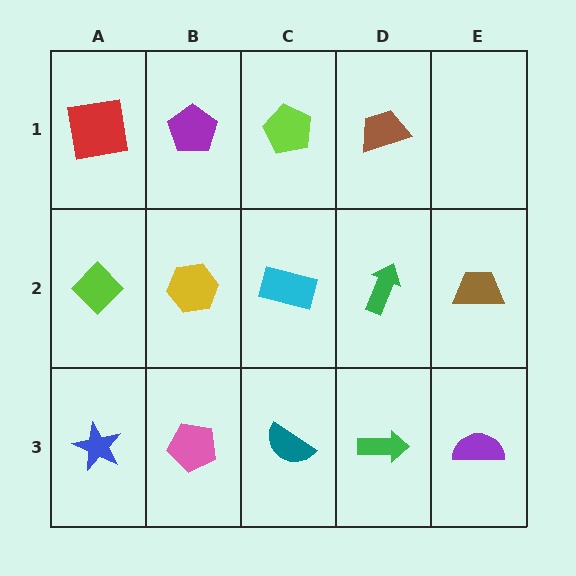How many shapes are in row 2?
5 shapes.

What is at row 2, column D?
A green arrow.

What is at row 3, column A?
A blue star.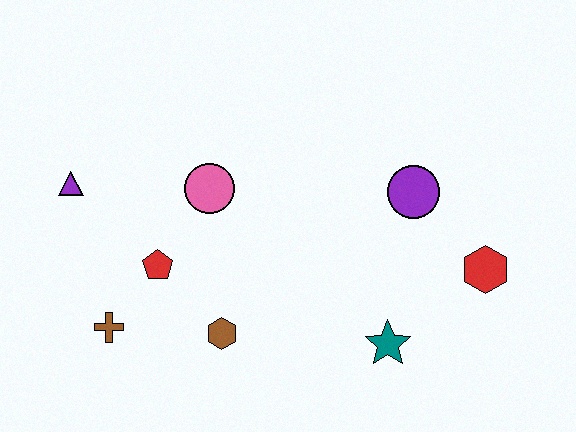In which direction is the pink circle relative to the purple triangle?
The pink circle is to the right of the purple triangle.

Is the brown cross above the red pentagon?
No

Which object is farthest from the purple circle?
The purple triangle is farthest from the purple circle.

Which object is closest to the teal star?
The red hexagon is closest to the teal star.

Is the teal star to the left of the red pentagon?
No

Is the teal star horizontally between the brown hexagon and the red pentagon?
No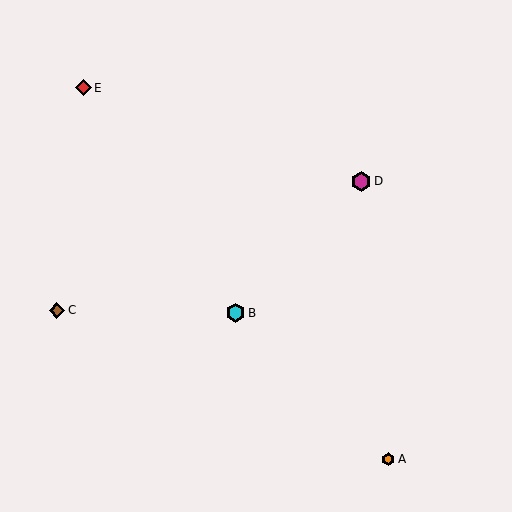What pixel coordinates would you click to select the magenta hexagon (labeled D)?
Click at (361, 181) to select the magenta hexagon D.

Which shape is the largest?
The magenta hexagon (labeled D) is the largest.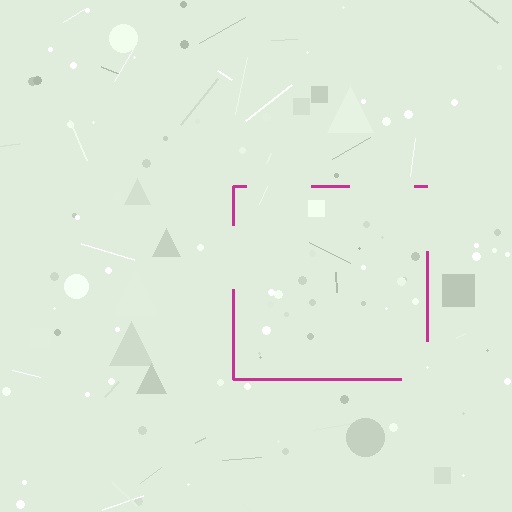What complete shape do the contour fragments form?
The contour fragments form a square.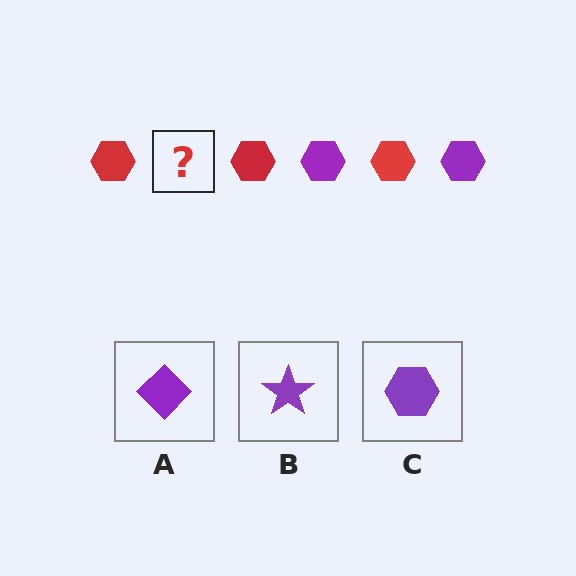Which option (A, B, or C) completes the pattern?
C.